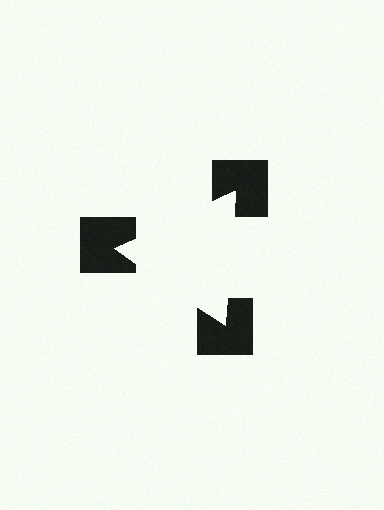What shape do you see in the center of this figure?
An illusory triangle — its edges are inferred from the aligned wedge cuts in the notched squares, not physically drawn.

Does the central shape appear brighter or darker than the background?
It typically appears slightly brighter than the background, even though no actual brightness change is drawn.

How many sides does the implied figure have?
3 sides.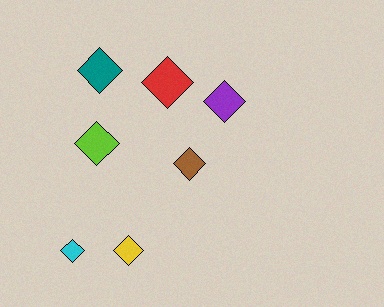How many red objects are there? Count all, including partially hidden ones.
There is 1 red object.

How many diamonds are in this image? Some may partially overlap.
There are 7 diamonds.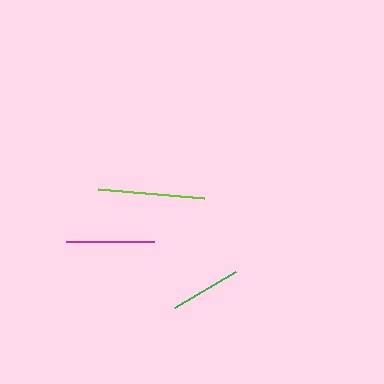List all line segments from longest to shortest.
From longest to shortest: lime, magenta, green.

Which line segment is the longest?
The lime line is the longest at approximately 106 pixels.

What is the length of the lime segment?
The lime segment is approximately 106 pixels long.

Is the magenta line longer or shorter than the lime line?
The lime line is longer than the magenta line.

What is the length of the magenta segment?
The magenta segment is approximately 88 pixels long.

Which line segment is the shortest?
The green line is the shortest at approximately 71 pixels.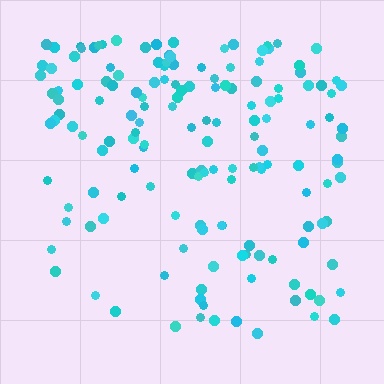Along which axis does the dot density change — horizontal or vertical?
Vertical.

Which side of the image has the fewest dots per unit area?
The bottom.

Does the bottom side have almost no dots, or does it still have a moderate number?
Still a moderate number, just noticeably fewer than the top.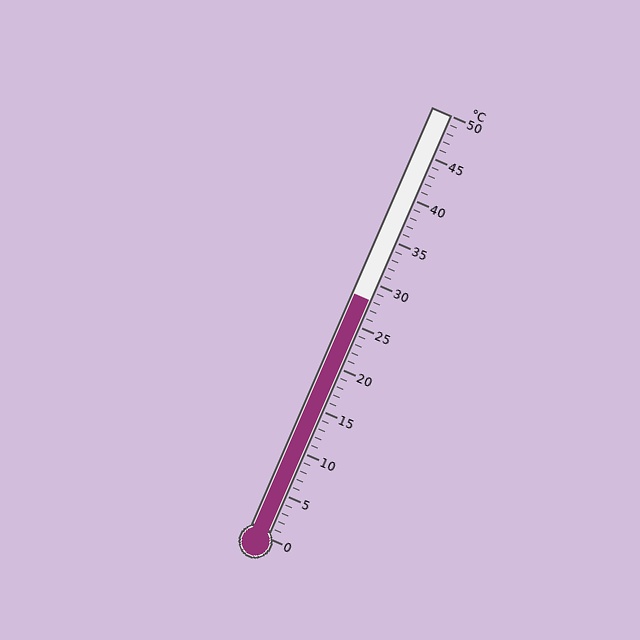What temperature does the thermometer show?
The thermometer shows approximately 28°C.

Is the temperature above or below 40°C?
The temperature is below 40°C.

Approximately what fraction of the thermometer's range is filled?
The thermometer is filled to approximately 55% of its range.